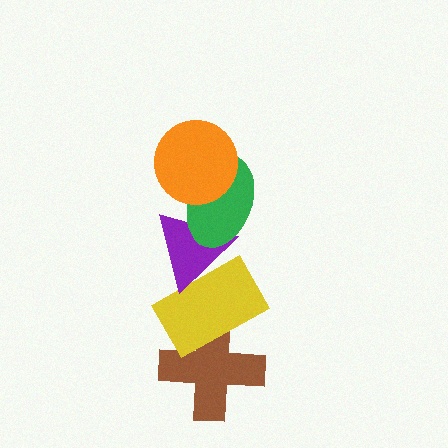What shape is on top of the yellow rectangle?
The purple triangle is on top of the yellow rectangle.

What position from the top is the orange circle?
The orange circle is 1st from the top.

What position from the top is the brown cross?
The brown cross is 5th from the top.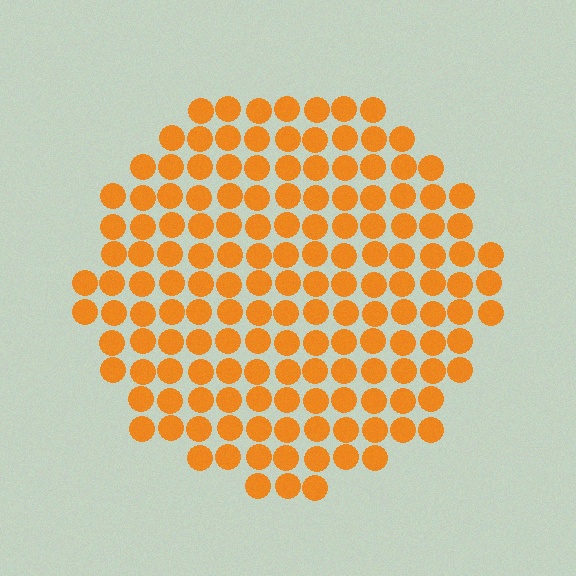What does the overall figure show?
The overall figure shows a circle.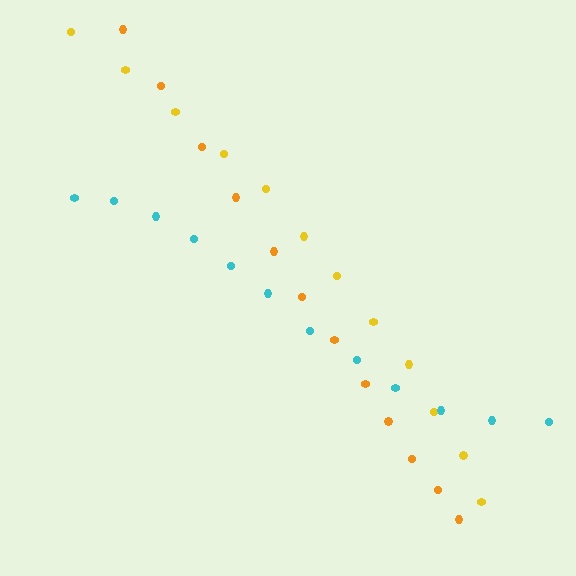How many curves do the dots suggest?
There are 3 distinct paths.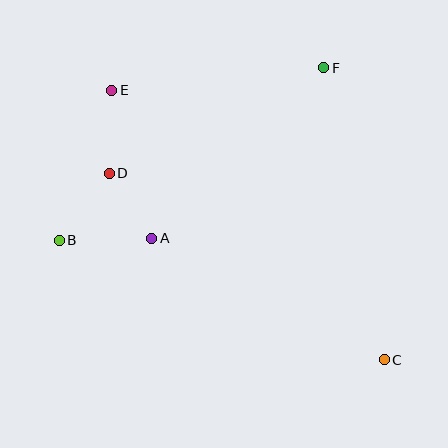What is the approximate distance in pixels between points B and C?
The distance between B and C is approximately 346 pixels.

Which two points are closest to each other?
Points A and D are closest to each other.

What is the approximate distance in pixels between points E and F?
The distance between E and F is approximately 213 pixels.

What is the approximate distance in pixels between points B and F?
The distance between B and F is approximately 316 pixels.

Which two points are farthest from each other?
Points C and E are farthest from each other.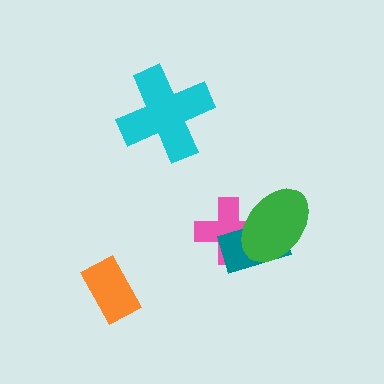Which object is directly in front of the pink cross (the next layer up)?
The teal rectangle is directly in front of the pink cross.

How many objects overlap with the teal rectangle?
2 objects overlap with the teal rectangle.